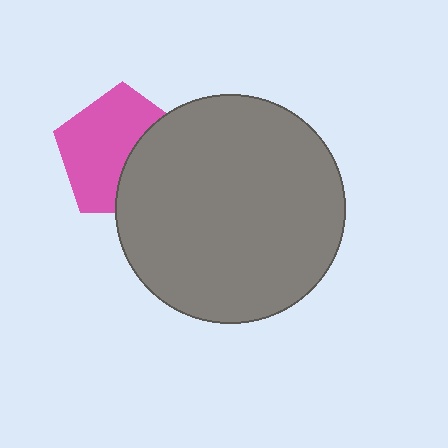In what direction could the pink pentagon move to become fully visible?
The pink pentagon could move left. That would shift it out from behind the gray circle entirely.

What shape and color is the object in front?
The object in front is a gray circle.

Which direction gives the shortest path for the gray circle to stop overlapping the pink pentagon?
Moving right gives the shortest separation.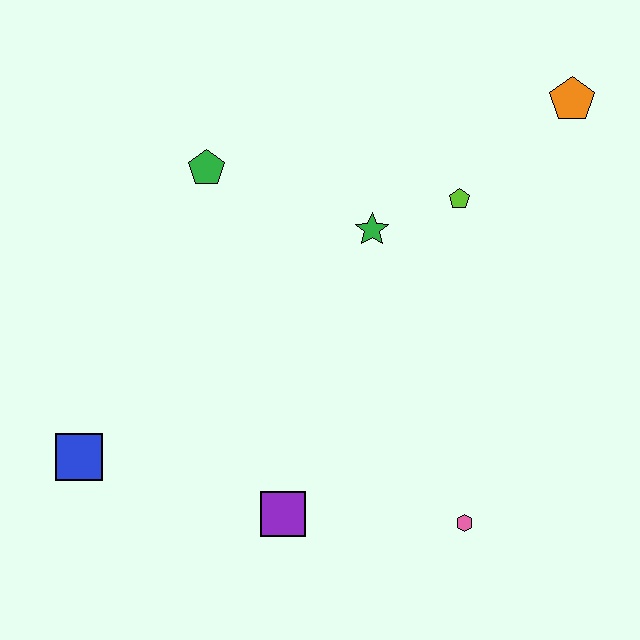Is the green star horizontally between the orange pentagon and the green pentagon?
Yes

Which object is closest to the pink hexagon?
The purple square is closest to the pink hexagon.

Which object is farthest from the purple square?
The orange pentagon is farthest from the purple square.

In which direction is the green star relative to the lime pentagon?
The green star is to the left of the lime pentagon.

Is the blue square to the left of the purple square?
Yes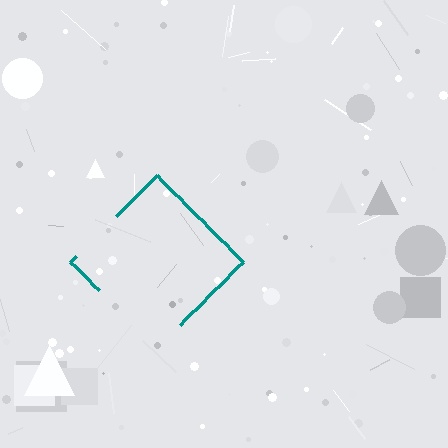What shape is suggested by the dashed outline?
The dashed outline suggests a diamond.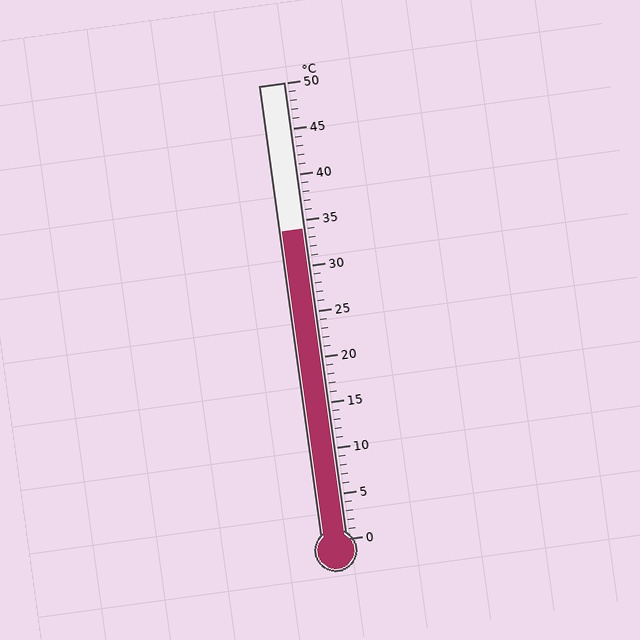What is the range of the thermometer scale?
The thermometer scale ranges from 0°C to 50°C.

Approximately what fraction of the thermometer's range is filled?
The thermometer is filled to approximately 70% of its range.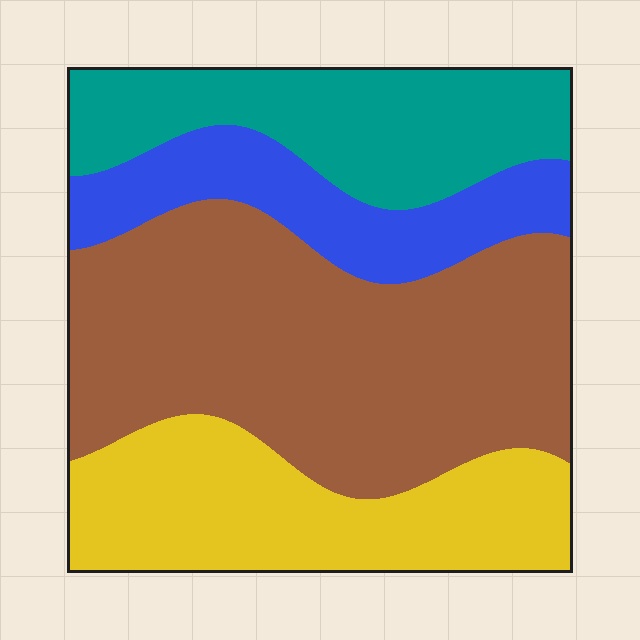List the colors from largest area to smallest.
From largest to smallest: brown, yellow, teal, blue.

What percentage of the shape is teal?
Teal covers around 20% of the shape.